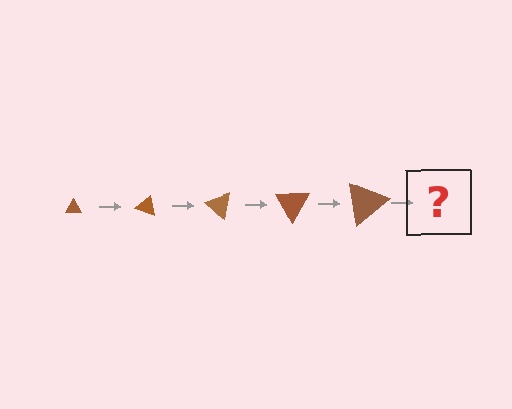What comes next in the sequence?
The next element should be a triangle, larger than the previous one and rotated 100 degrees from the start.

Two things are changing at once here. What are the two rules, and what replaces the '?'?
The two rules are that the triangle grows larger each step and it rotates 20 degrees each step. The '?' should be a triangle, larger than the previous one and rotated 100 degrees from the start.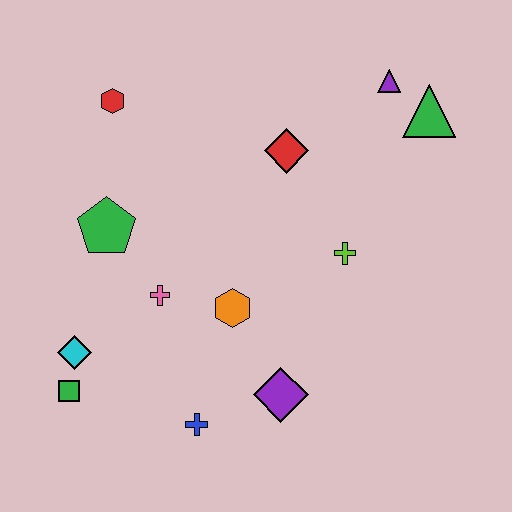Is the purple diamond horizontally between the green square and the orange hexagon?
No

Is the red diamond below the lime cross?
No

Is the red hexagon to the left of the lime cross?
Yes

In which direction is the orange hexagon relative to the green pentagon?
The orange hexagon is to the right of the green pentagon.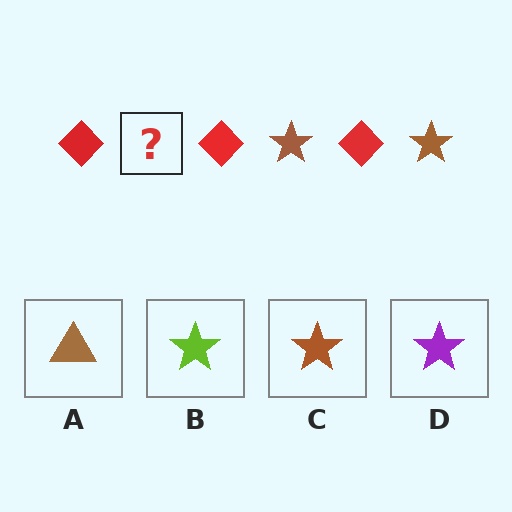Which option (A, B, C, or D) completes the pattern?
C.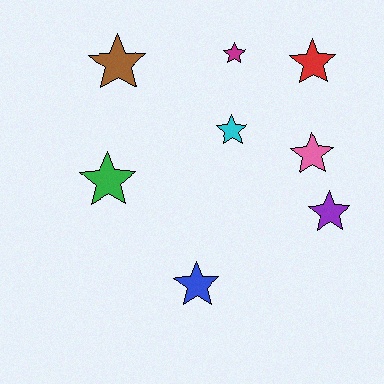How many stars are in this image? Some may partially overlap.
There are 8 stars.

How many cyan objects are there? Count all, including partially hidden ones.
There is 1 cyan object.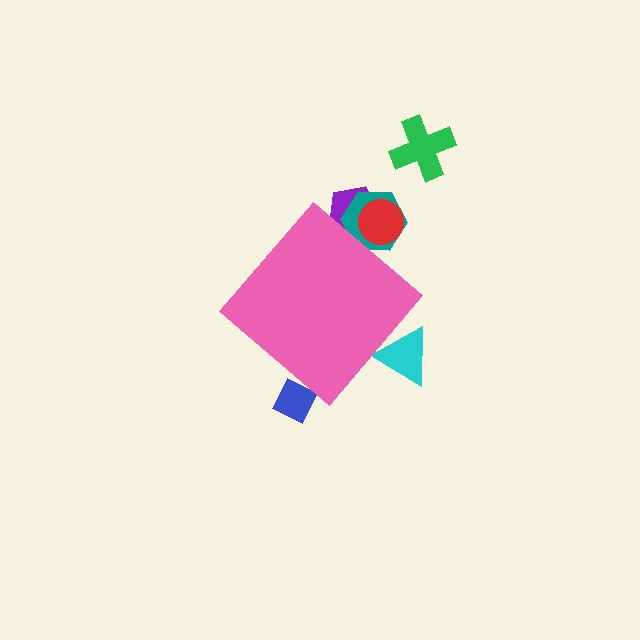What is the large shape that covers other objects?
A pink diamond.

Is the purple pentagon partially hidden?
Yes, the purple pentagon is partially hidden behind the pink diamond.